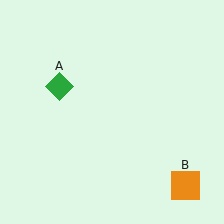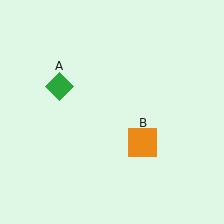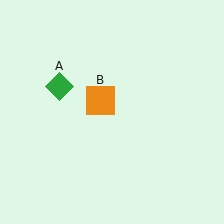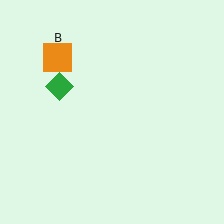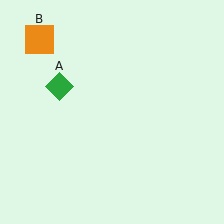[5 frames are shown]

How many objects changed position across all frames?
1 object changed position: orange square (object B).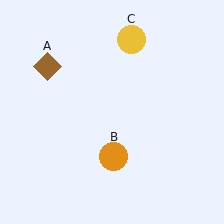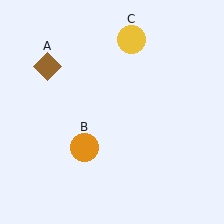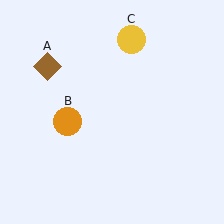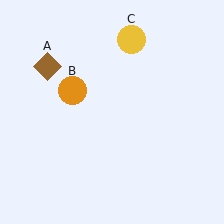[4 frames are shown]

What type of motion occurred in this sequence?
The orange circle (object B) rotated clockwise around the center of the scene.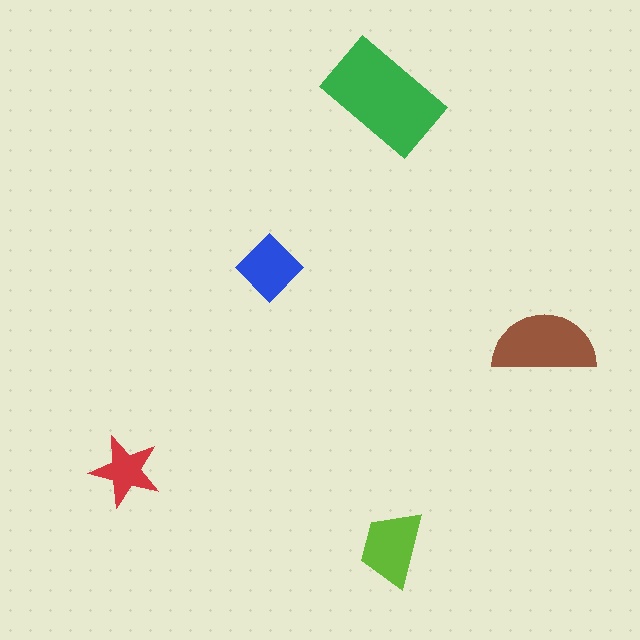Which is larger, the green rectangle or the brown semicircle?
The green rectangle.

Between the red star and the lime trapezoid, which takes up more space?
The lime trapezoid.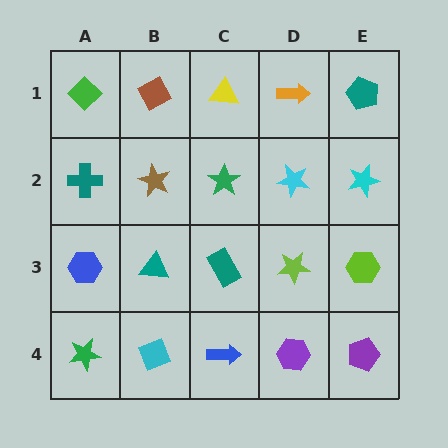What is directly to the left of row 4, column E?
A purple hexagon.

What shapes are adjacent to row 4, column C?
A teal rectangle (row 3, column C), a cyan diamond (row 4, column B), a purple hexagon (row 4, column D).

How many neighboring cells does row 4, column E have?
2.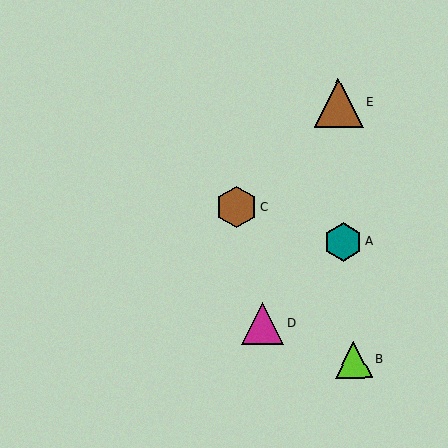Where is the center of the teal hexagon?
The center of the teal hexagon is at (343, 241).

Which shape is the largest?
The brown triangle (labeled E) is the largest.